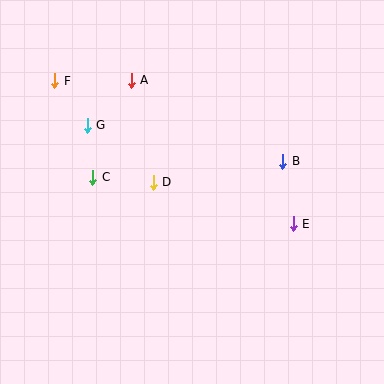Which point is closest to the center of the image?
Point D at (153, 182) is closest to the center.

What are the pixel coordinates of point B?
Point B is at (283, 161).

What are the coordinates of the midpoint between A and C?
The midpoint between A and C is at (112, 129).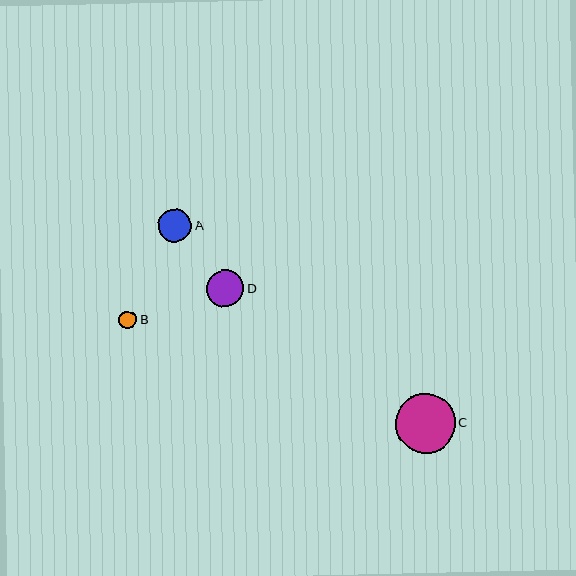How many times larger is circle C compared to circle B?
Circle C is approximately 3.4 times the size of circle B.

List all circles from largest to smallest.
From largest to smallest: C, D, A, B.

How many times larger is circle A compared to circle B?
Circle A is approximately 1.9 times the size of circle B.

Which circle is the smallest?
Circle B is the smallest with a size of approximately 18 pixels.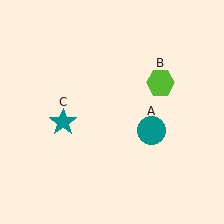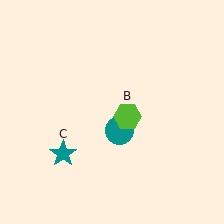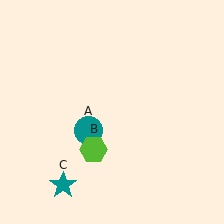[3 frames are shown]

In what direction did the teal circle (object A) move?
The teal circle (object A) moved left.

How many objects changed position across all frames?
3 objects changed position: teal circle (object A), lime hexagon (object B), teal star (object C).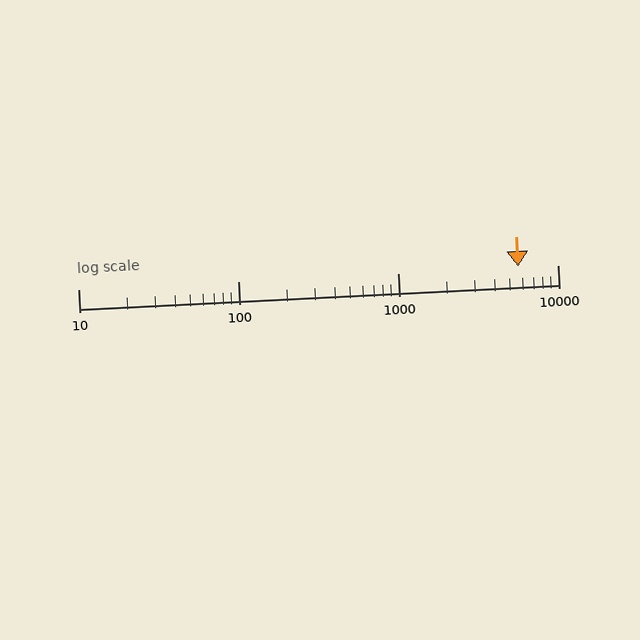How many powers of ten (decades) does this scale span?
The scale spans 3 decades, from 10 to 10000.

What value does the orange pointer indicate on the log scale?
The pointer indicates approximately 5700.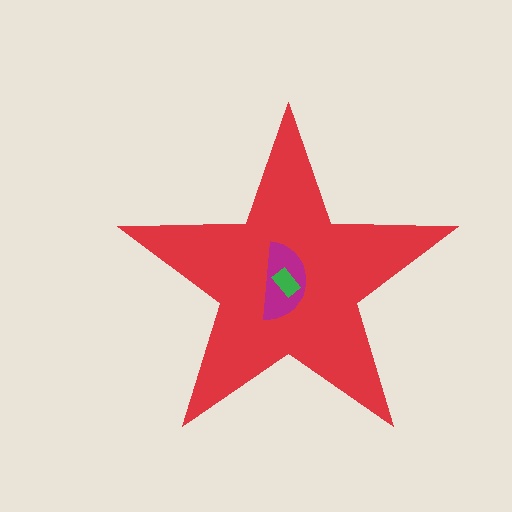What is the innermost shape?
The green rectangle.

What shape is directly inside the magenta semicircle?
The green rectangle.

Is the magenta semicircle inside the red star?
Yes.